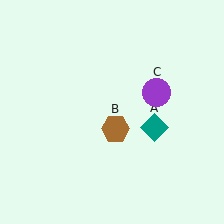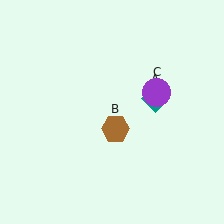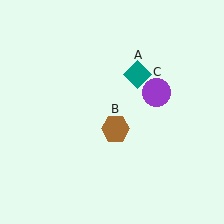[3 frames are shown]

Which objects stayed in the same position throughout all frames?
Brown hexagon (object B) and purple circle (object C) remained stationary.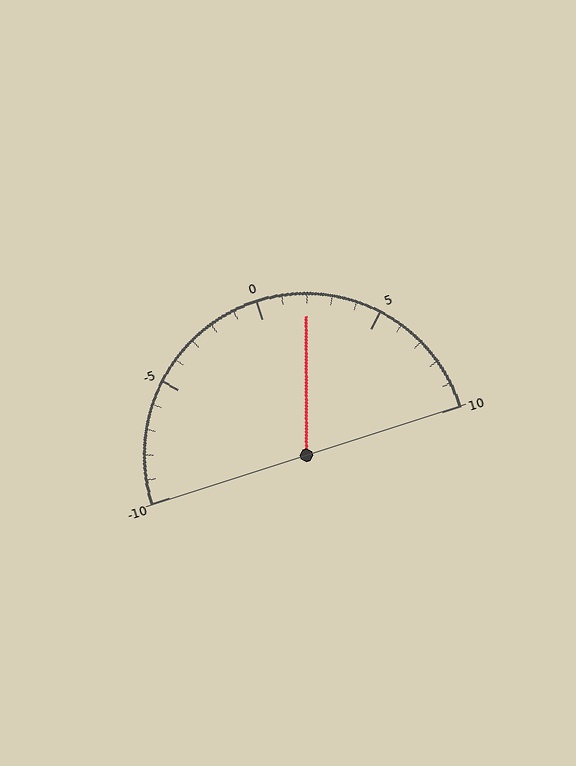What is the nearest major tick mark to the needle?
The nearest major tick mark is 0.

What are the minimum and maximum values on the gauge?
The gauge ranges from -10 to 10.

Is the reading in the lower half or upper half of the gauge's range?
The reading is in the upper half of the range (-10 to 10).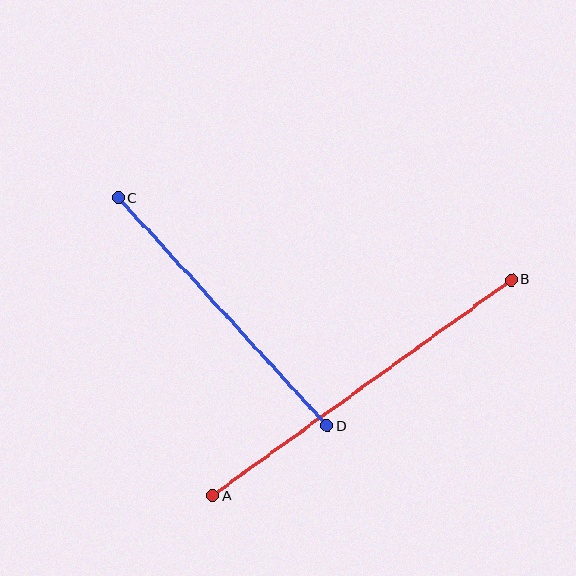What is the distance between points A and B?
The distance is approximately 368 pixels.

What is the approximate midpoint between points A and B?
The midpoint is at approximately (362, 388) pixels.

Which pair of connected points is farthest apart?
Points A and B are farthest apart.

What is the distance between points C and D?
The distance is approximately 309 pixels.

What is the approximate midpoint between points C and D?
The midpoint is at approximately (223, 312) pixels.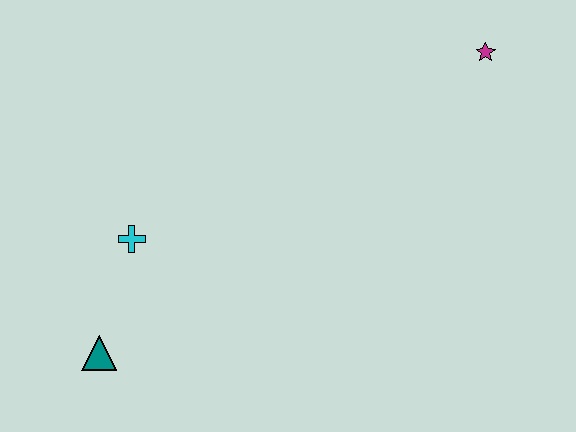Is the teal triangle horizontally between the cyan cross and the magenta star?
No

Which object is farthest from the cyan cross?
The magenta star is farthest from the cyan cross.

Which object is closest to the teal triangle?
The cyan cross is closest to the teal triangle.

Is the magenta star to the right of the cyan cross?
Yes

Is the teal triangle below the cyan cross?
Yes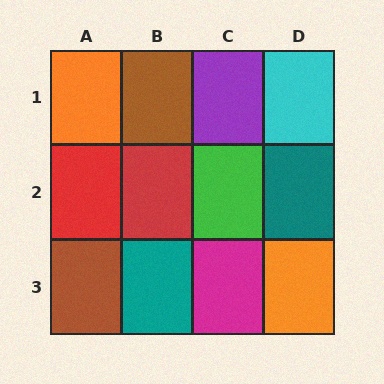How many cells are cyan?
1 cell is cyan.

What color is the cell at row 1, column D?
Cyan.